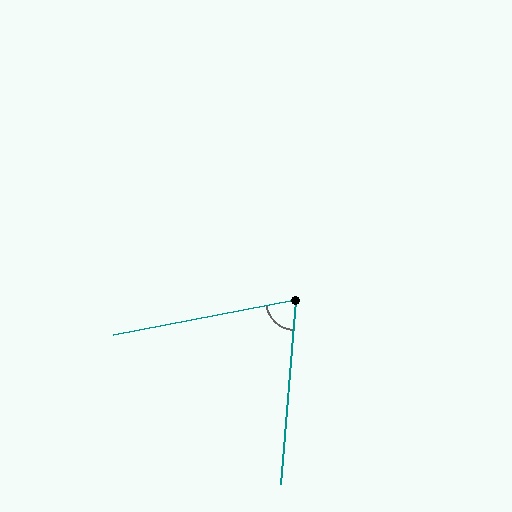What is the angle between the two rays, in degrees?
Approximately 75 degrees.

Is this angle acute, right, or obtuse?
It is acute.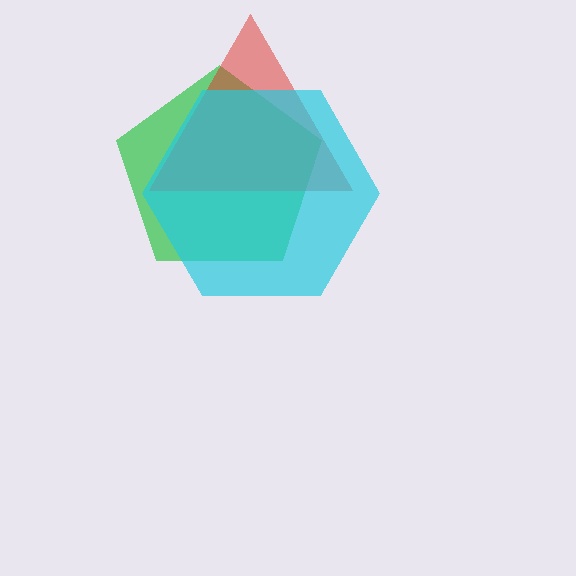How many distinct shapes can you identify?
There are 3 distinct shapes: a green pentagon, a red triangle, a cyan hexagon.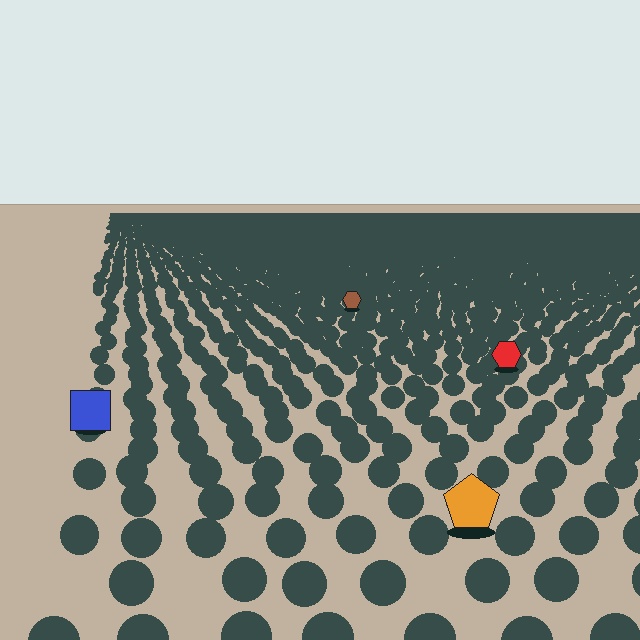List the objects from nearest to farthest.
From nearest to farthest: the orange pentagon, the blue square, the red hexagon, the brown hexagon.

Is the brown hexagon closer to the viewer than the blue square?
No. The blue square is closer — you can tell from the texture gradient: the ground texture is coarser near it.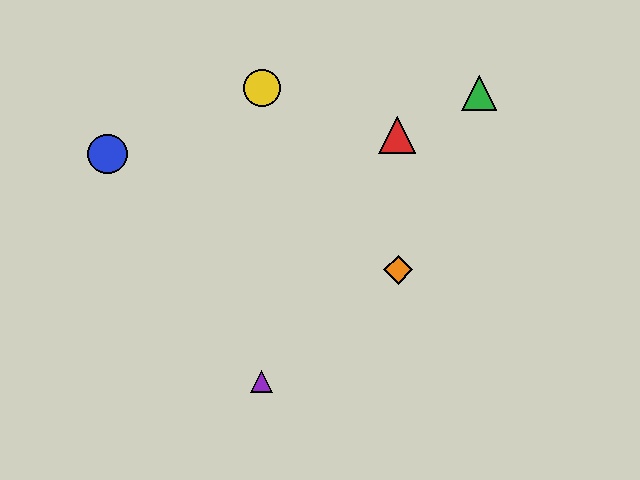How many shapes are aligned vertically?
2 shapes (the yellow circle, the purple triangle) are aligned vertically.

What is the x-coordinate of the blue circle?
The blue circle is at x≈108.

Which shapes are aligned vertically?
The yellow circle, the purple triangle are aligned vertically.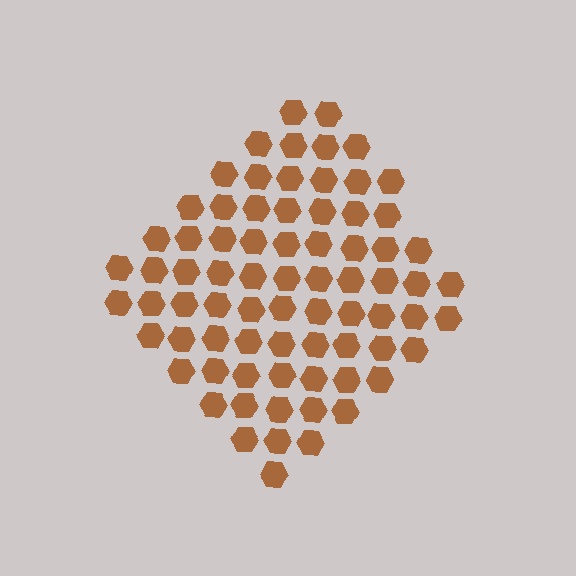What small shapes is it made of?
It is made of small hexagons.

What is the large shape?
The large shape is a diamond.